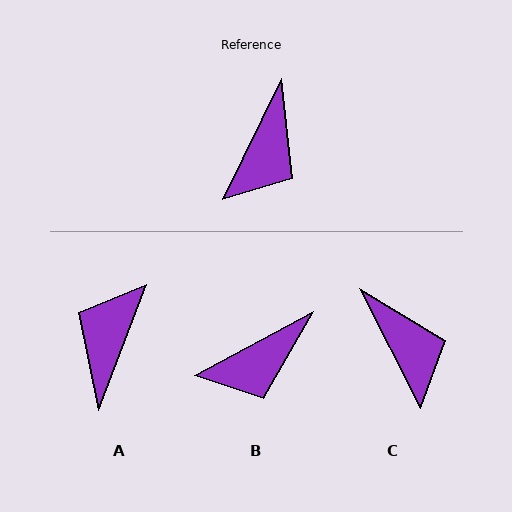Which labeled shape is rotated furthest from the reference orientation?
A, about 175 degrees away.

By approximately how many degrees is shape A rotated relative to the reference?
Approximately 175 degrees clockwise.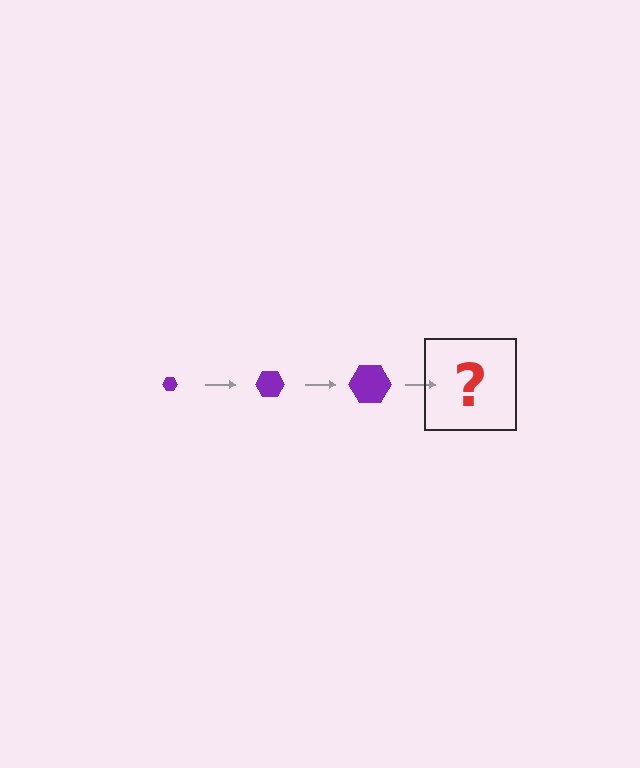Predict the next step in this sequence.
The next step is a purple hexagon, larger than the previous one.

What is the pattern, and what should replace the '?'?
The pattern is that the hexagon gets progressively larger each step. The '?' should be a purple hexagon, larger than the previous one.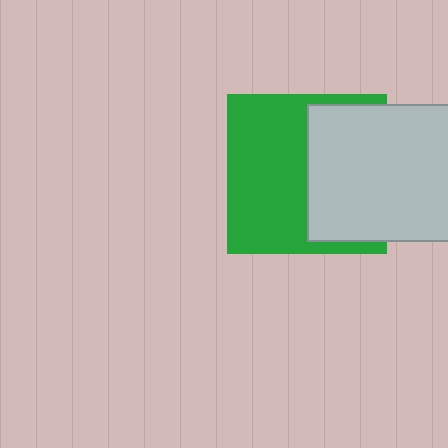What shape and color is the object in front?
The object in front is a light gray rectangle.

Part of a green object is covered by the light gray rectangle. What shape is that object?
It is a square.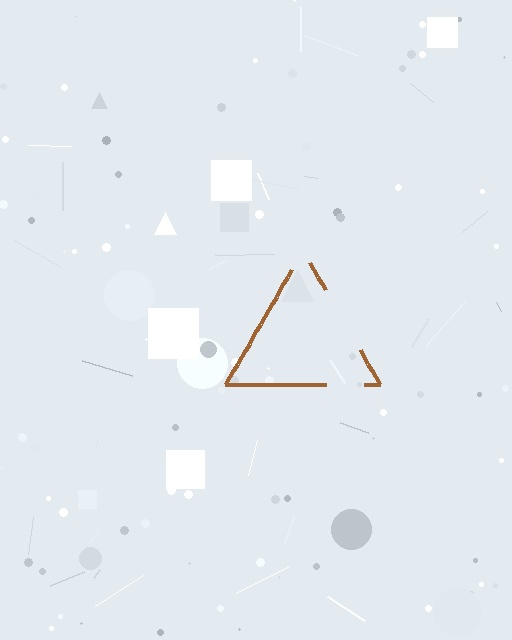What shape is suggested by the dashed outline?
The dashed outline suggests a triangle.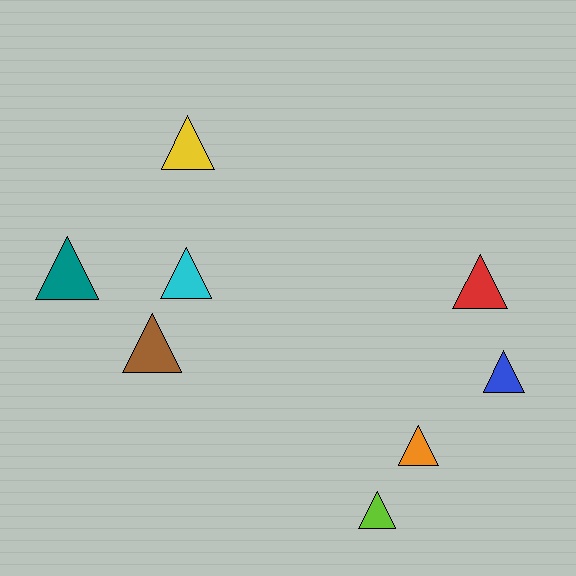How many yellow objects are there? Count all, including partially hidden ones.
There is 1 yellow object.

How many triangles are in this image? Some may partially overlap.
There are 8 triangles.